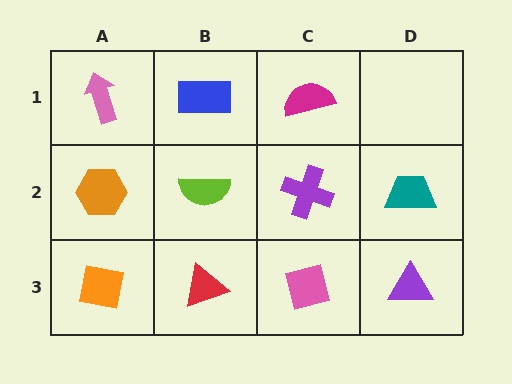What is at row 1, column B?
A blue rectangle.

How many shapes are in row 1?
3 shapes.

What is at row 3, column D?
A purple triangle.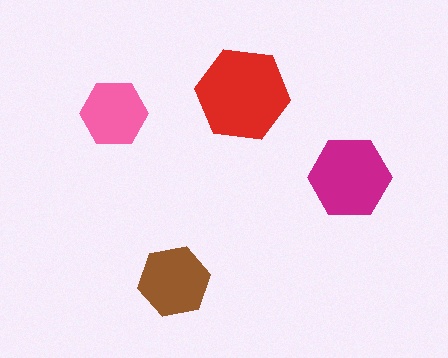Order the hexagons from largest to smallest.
the red one, the magenta one, the brown one, the pink one.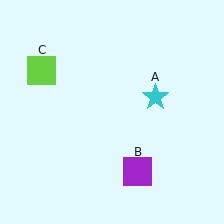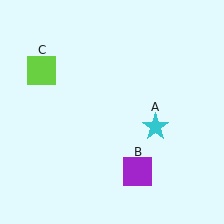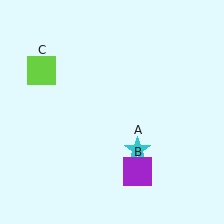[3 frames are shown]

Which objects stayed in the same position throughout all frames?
Purple square (object B) and lime square (object C) remained stationary.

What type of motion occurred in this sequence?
The cyan star (object A) rotated clockwise around the center of the scene.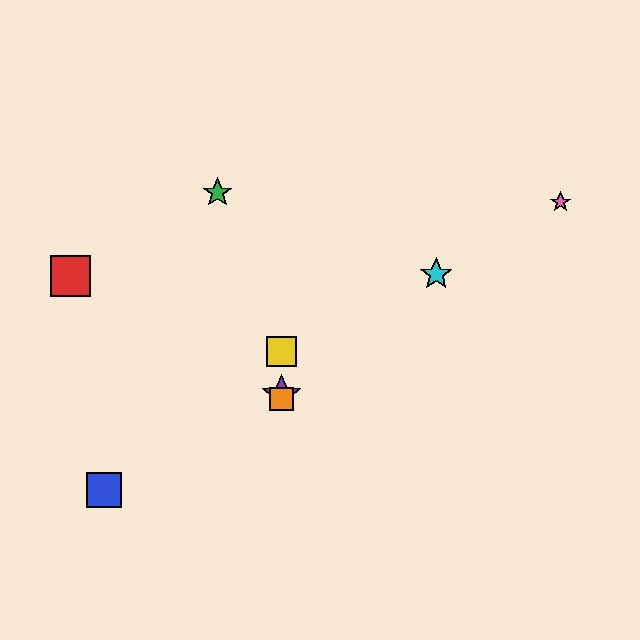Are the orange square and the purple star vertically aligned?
Yes, both are at x≈281.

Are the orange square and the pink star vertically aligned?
No, the orange square is at x≈281 and the pink star is at x≈560.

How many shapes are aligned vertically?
3 shapes (the yellow square, the purple star, the orange square) are aligned vertically.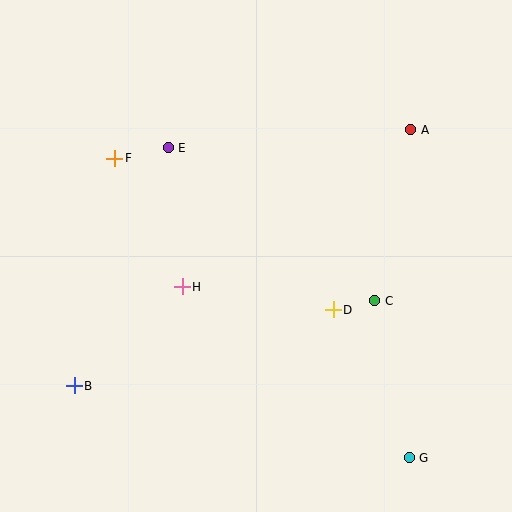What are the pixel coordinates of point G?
Point G is at (409, 458).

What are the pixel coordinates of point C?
Point C is at (375, 301).